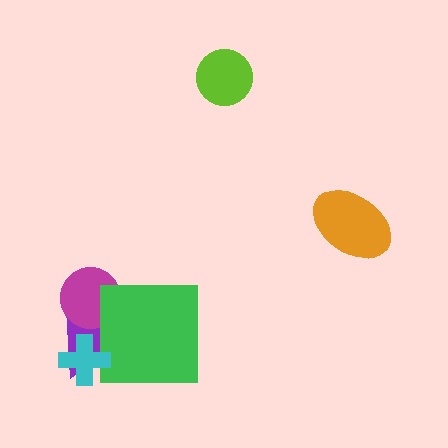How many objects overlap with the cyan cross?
1 object overlaps with the cyan cross.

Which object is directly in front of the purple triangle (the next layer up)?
The magenta circle is directly in front of the purple triangle.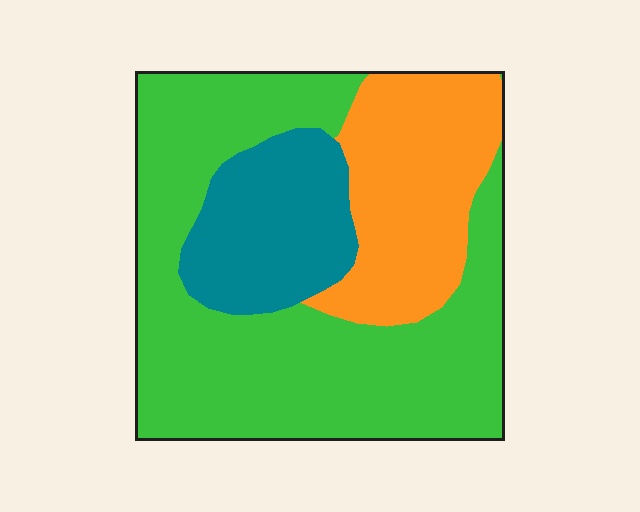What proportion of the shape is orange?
Orange covers roughly 25% of the shape.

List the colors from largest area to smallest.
From largest to smallest: green, orange, teal.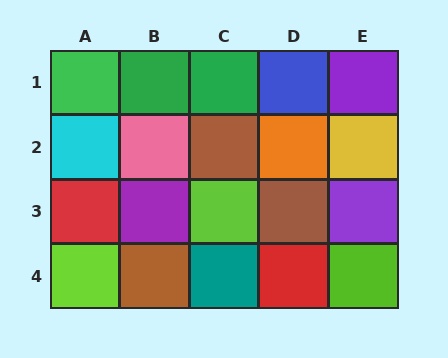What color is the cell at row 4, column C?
Teal.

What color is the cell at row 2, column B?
Pink.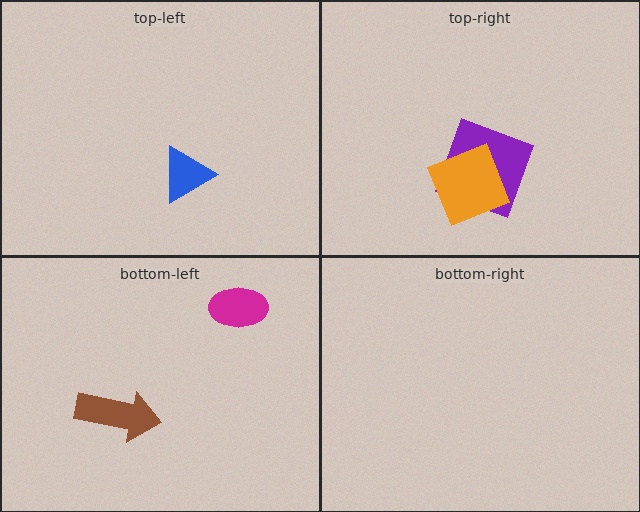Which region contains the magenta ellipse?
The bottom-left region.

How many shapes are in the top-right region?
2.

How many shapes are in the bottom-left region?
2.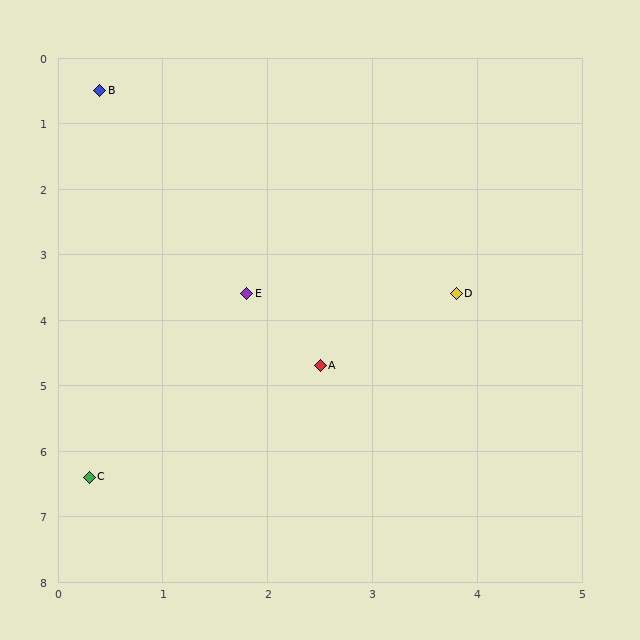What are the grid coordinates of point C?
Point C is at approximately (0.3, 6.4).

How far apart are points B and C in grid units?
Points B and C are about 5.9 grid units apart.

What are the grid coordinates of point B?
Point B is at approximately (0.4, 0.5).